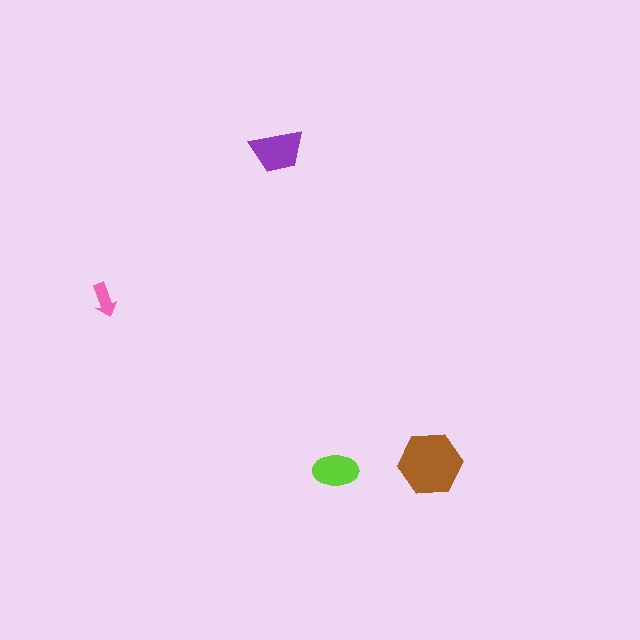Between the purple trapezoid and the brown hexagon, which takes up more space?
The brown hexagon.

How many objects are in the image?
There are 4 objects in the image.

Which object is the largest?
The brown hexagon.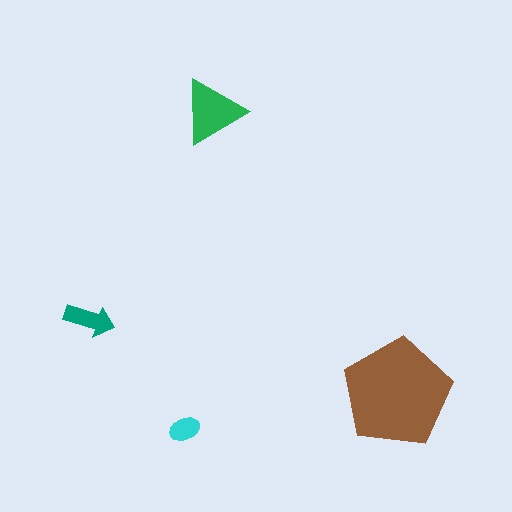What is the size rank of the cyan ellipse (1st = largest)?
4th.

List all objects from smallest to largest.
The cyan ellipse, the teal arrow, the green triangle, the brown pentagon.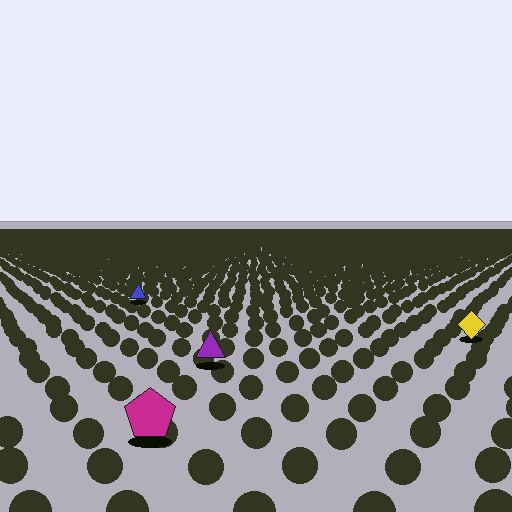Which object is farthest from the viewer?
The blue triangle is farthest from the viewer. It appears smaller and the ground texture around it is denser.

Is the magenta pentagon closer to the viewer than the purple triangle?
Yes. The magenta pentagon is closer — you can tell from the texture gradient: the ground texture is coarser near it.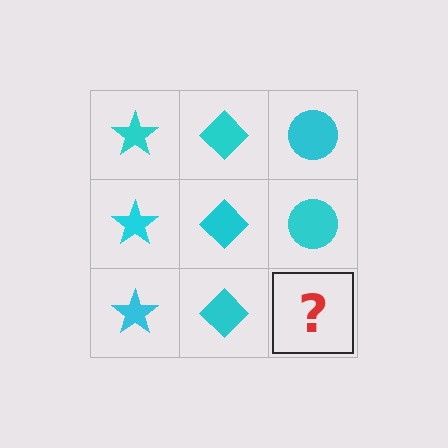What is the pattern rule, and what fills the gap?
The rule is that each column has a consistent shape. The gap should be filled with a cyan circle.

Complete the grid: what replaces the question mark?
The question mark should be replaced with a cyan circle.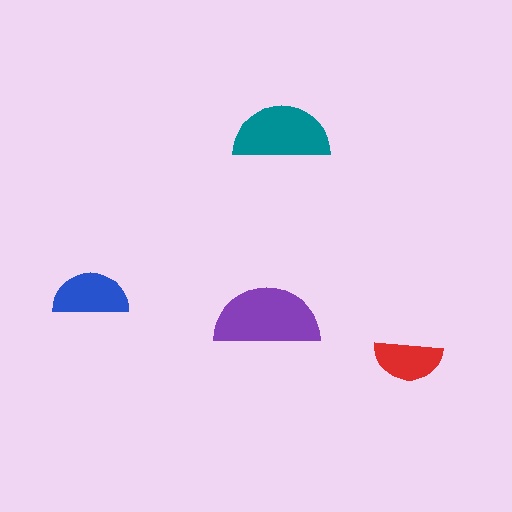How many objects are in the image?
There are 4 objects in the image.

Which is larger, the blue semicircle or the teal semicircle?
The teal one.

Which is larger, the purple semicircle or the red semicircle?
The purple one.